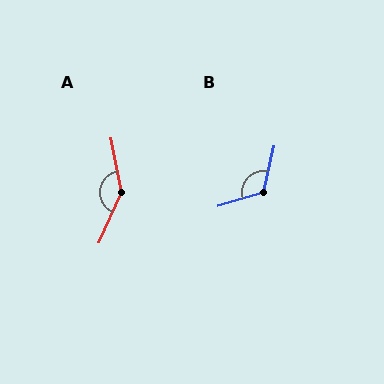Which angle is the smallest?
B, at approximately 119 degrees.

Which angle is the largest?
A, at approximately 144 degrees.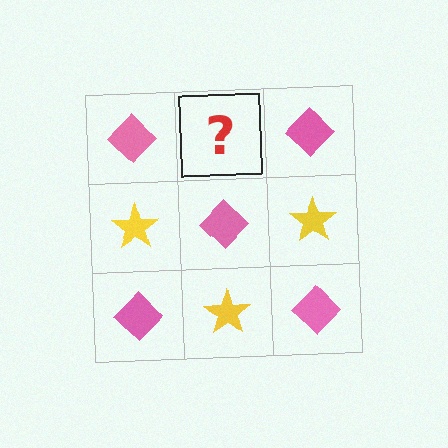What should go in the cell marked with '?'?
The missing cell should contain a yellow star.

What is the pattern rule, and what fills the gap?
The rule is that it alternates pink diamond and yellow star in a checkerboard pattern. The gap should be filled with a yellow star.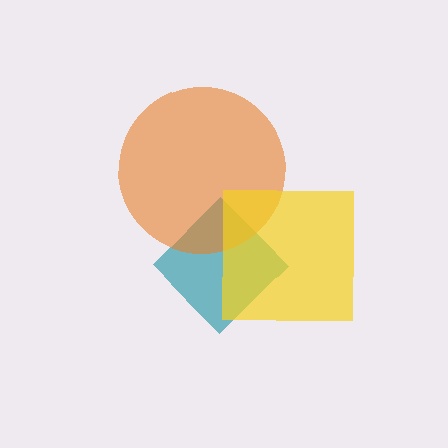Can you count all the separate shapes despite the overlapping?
Yes, there are 3 separate shapes.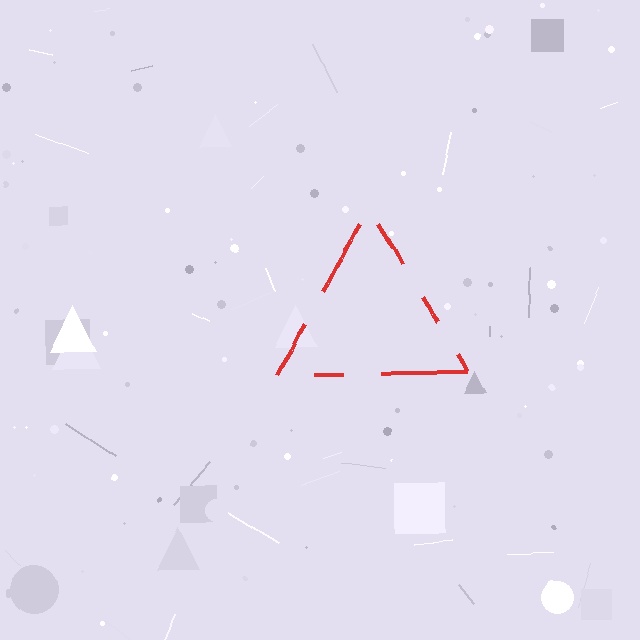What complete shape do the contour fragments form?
The contour fragments form a triangle.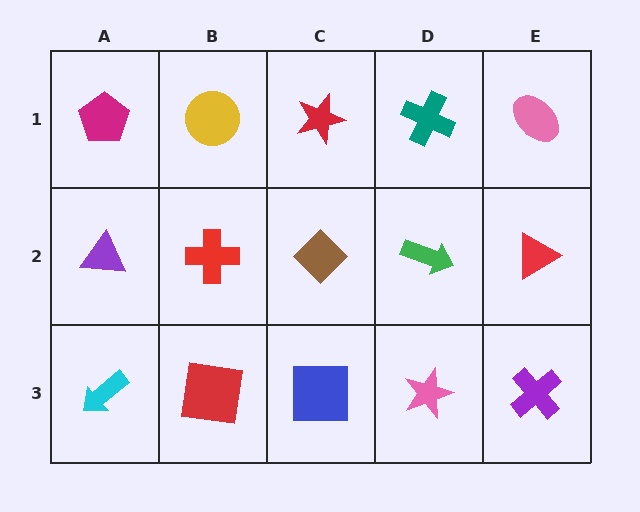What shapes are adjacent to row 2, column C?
A red star (row 1, column C), a blue square (row 3, column C), a red cross (row 2, column B), a green arrow (row 2, column D).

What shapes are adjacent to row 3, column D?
A green arrow (row 2, column D), a blue square (row 3, column C), a purple cross (row 3, column E).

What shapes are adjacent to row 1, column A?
A purple triangle (row 2, column A), a yellow circle (row 1, column B).